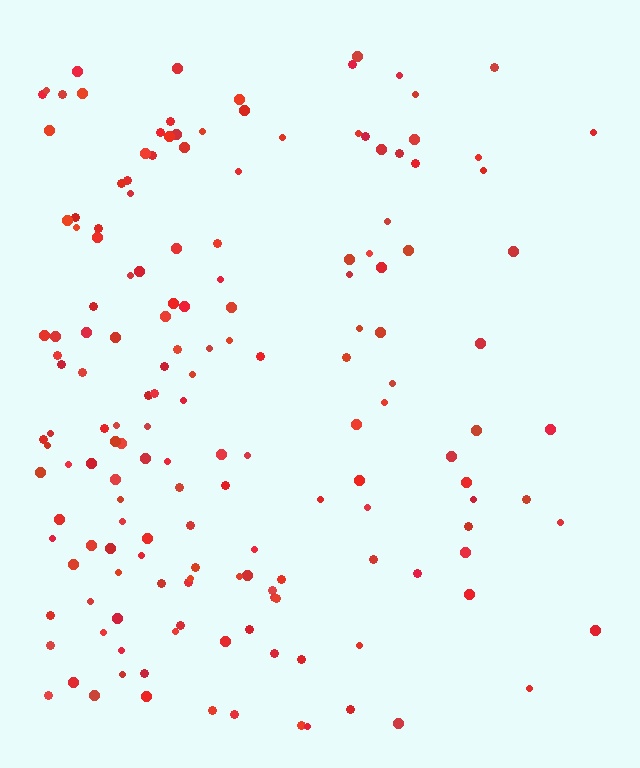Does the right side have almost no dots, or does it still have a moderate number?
Still a moderate number, just noticeably fewer than the left.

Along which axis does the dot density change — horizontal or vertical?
Horizontal.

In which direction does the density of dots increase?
From right to left, with the left side densest.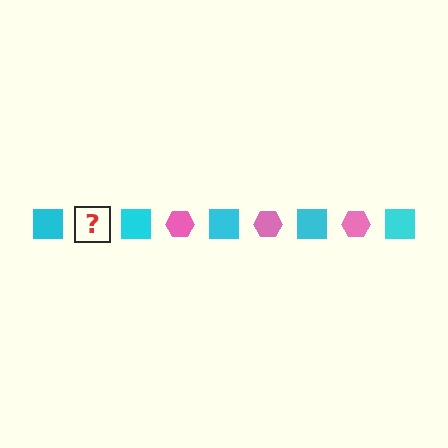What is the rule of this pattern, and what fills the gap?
The rule is that the pattern alternates between cyan square and pink hexagon. The gap should be filled with a pink hexagon.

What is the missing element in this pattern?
The missing element is a pink hexagon.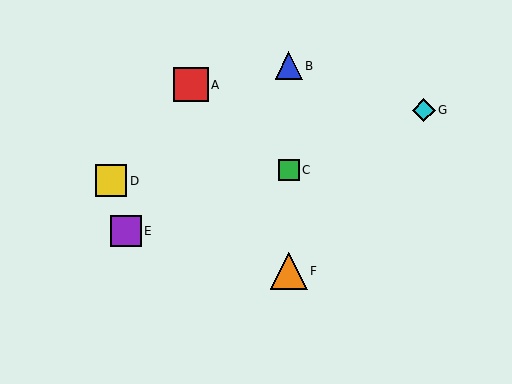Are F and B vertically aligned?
Yes, both are at x≈289.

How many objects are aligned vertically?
3 objects (B, C, F) are aligned vertically.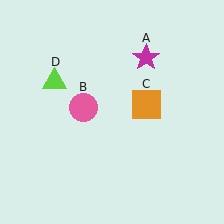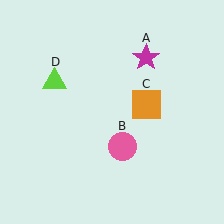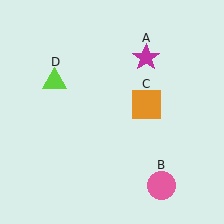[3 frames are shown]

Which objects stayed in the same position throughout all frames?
Magenta star (object A) and orange square (object C) and lime triangle (object D) remained stationary.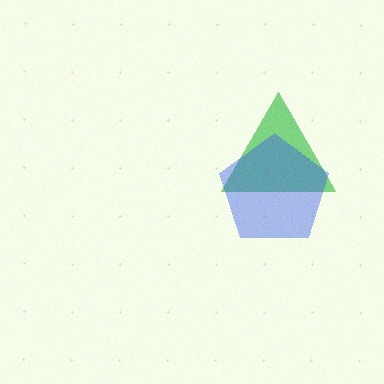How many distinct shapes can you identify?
There are 2 distinct shapes: a green triangle, a blue pentagon.